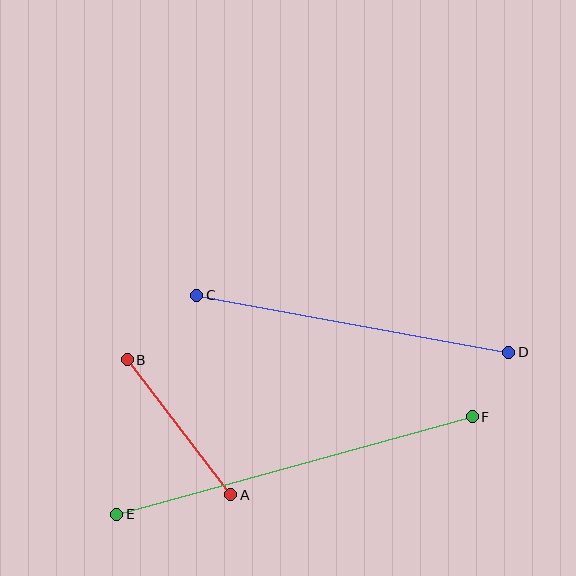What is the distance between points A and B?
The distance is approximately 170 pixels.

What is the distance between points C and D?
The distance is approximately 317 pixels.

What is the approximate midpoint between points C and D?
The midpoint is at approximately (353, 324) pixels.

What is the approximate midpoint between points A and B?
The midpoint is at approximately (179, 427) pixels.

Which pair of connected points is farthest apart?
Points E and F are farthest apart.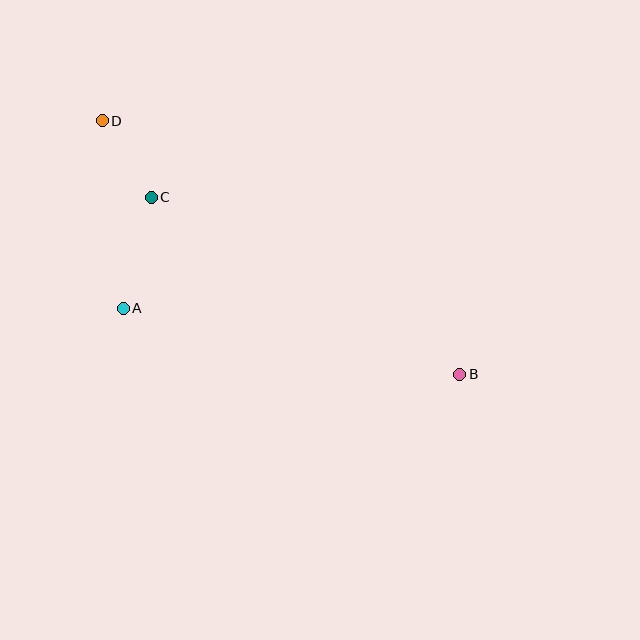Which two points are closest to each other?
Points C and D are closest to each other.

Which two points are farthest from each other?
Points B and D are farthest from each other.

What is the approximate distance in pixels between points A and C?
The distance between A and C is approximately 115 pixels.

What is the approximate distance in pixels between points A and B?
The distance between A and B is approximately 343 pixels.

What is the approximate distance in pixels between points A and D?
The distance between A and D is approximately 189 pixels.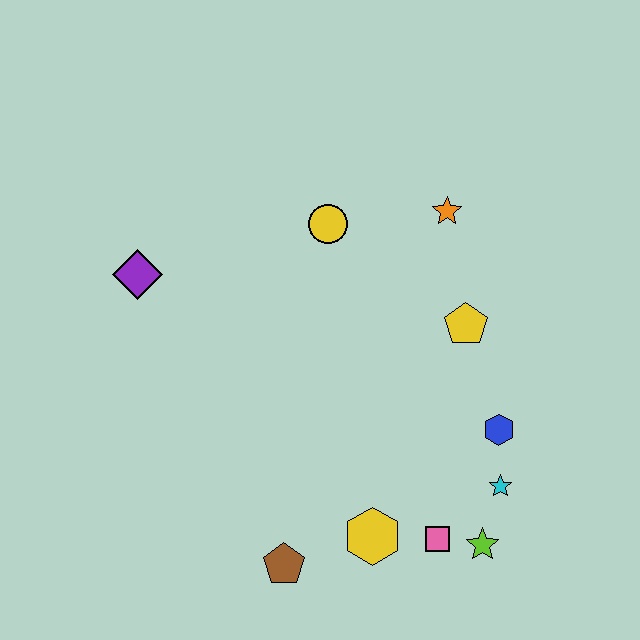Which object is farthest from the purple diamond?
The lime star is farthest from the purple diamond.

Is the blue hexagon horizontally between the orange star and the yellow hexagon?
No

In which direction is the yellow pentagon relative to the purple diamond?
The yellow pentagon is to the right of the purple diamond.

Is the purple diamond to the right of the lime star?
No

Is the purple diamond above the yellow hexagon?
Yes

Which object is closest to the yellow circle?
The orange star is closest to the yellow circle.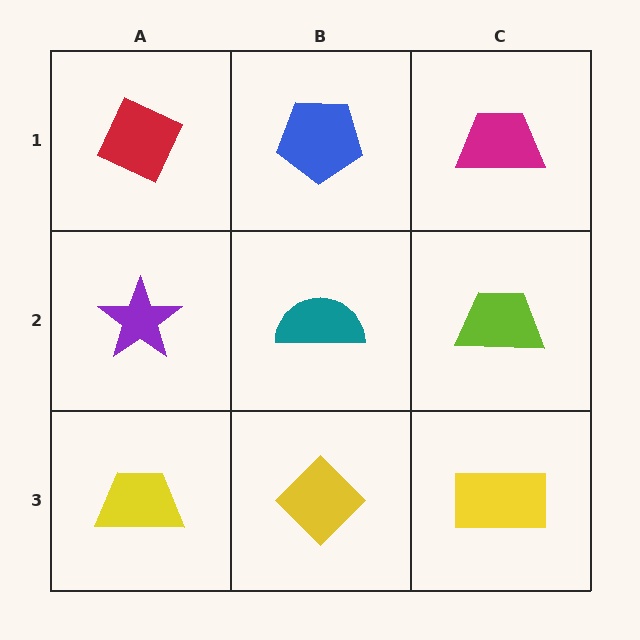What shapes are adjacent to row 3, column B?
A teal semicircle (row 2, column B), a yellow trapezoid (row 3, column A), a yellow rectangle (row 3, column C).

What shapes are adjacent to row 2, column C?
A magenta trapezoid (row 1, column C), a yellow rectangle (row 3, column C), a teal semicircle (row 2, column B).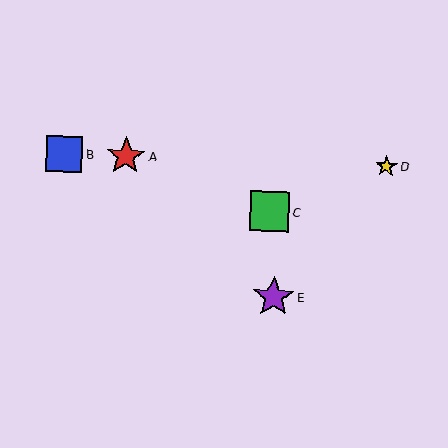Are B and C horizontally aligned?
No, B is at y≈154 and C is at y≈211.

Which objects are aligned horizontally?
Objects A, B, D are aligned horizontally.